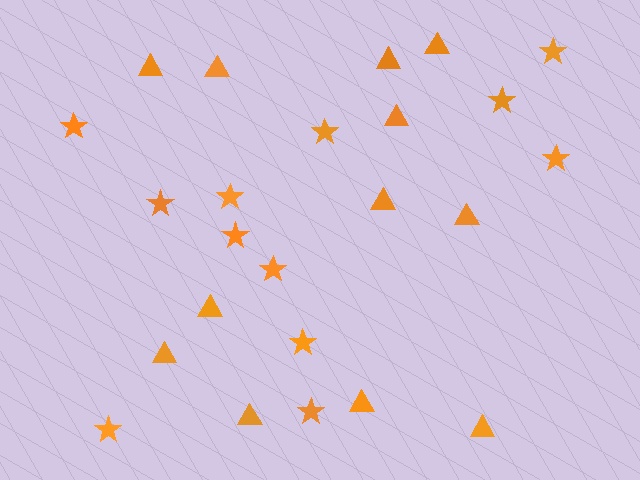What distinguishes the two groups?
There are 2 groups: one group of stars (12) and one group of triangles (12).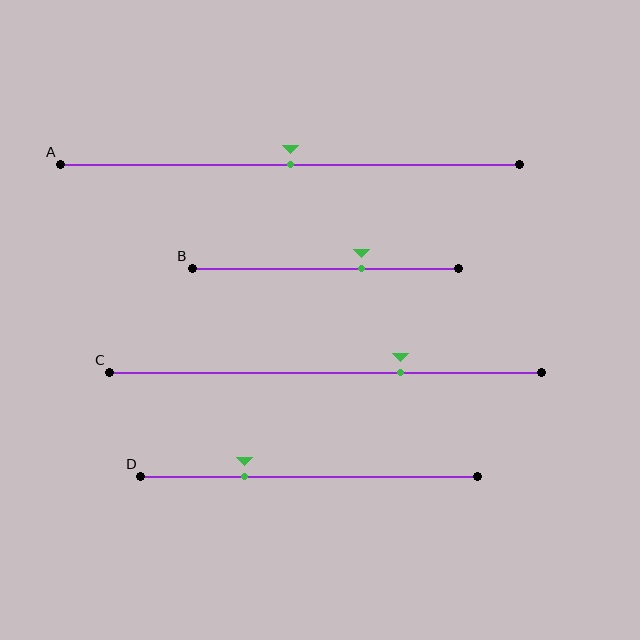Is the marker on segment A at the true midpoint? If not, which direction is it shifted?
Yes, the marker on segment A is at the true midpoint.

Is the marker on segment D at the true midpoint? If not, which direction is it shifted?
No, the marker on segment D is shifted to the left by about 19% of the segment length.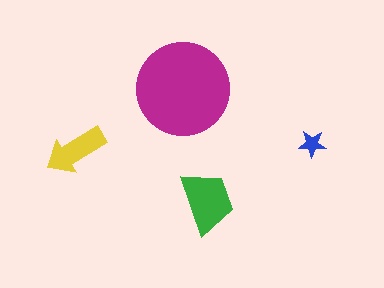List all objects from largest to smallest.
The magenta circle, the green trapezoid, the yellow arrow, the blue star.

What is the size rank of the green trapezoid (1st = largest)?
2nd.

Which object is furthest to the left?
The yellow arrow is leftmost.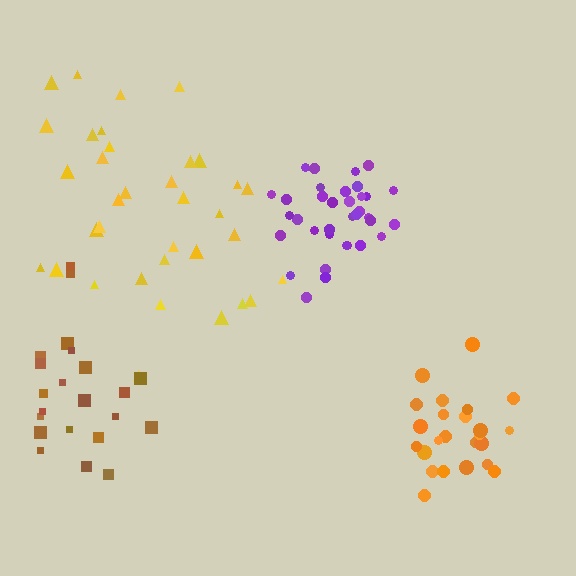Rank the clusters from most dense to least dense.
purple, orange, brown, yellow.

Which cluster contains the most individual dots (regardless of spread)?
Yellow (35).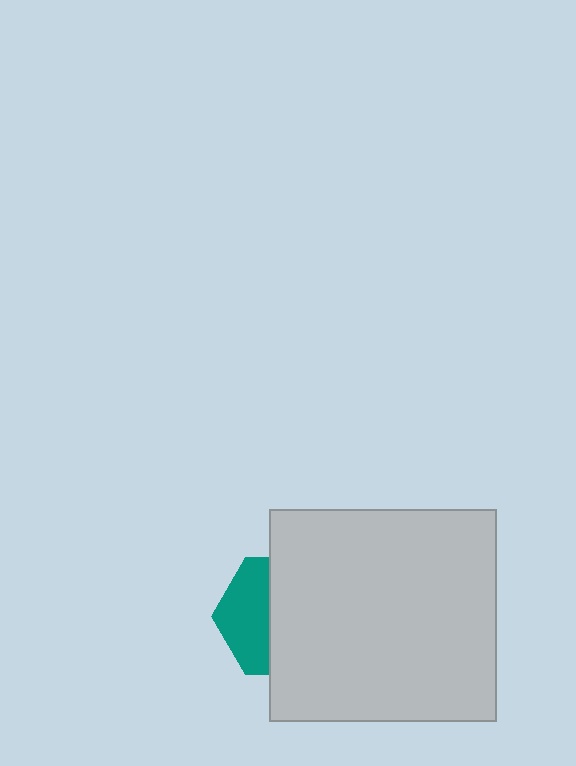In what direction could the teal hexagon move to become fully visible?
The teal hexagon could move left. That would shift it out from behind the light gray rectangle entirely.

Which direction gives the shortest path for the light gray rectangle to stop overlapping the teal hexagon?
Moving right gives the shortest separation.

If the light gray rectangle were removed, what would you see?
You would see the complete teal hexagon.